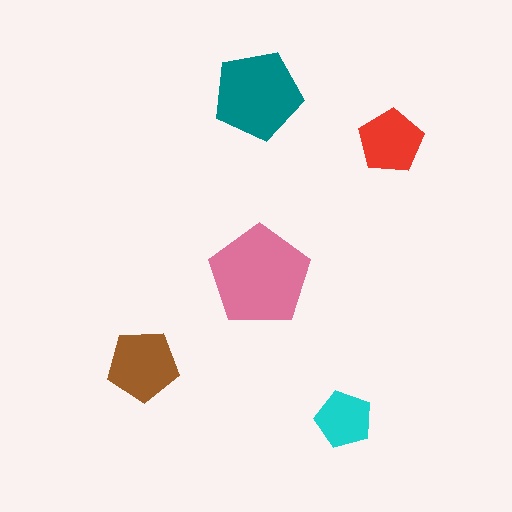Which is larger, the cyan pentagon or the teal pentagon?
The teal one.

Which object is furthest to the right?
The red pentagon is rightmost.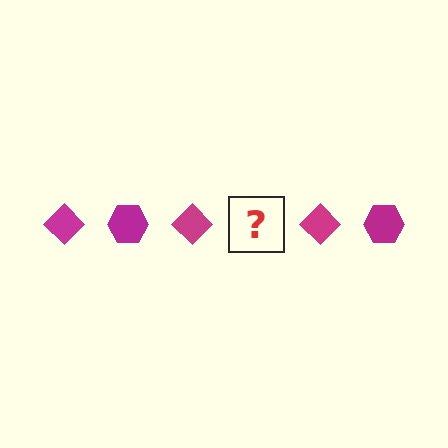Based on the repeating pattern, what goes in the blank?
The blank should be a magenta hexagon.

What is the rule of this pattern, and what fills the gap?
The rule is that the pattern cycles through diamond, hexagon shapes in magenta. The gap should be filled with a magenta hexagon.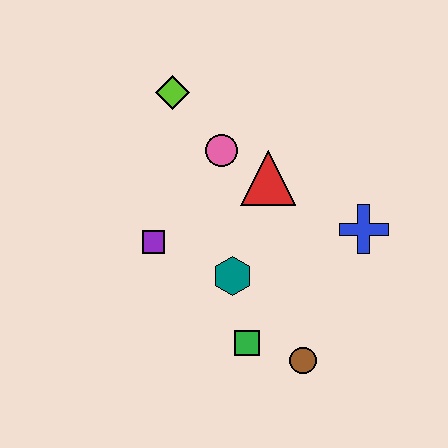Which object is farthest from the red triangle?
The brown circle is farthest from the red triangle.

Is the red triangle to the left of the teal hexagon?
No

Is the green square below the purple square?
Yes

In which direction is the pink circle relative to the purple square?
The pink circle is above the purple square.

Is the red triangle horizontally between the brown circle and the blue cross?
No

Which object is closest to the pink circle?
The red triangle is closest to the pink circle.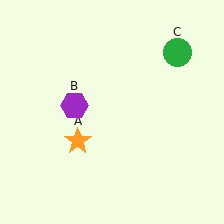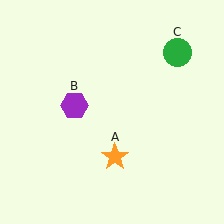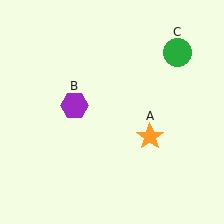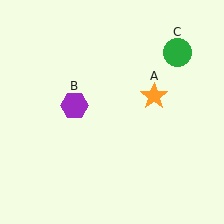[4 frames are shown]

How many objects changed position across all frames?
1 object changed position: orange star (object A).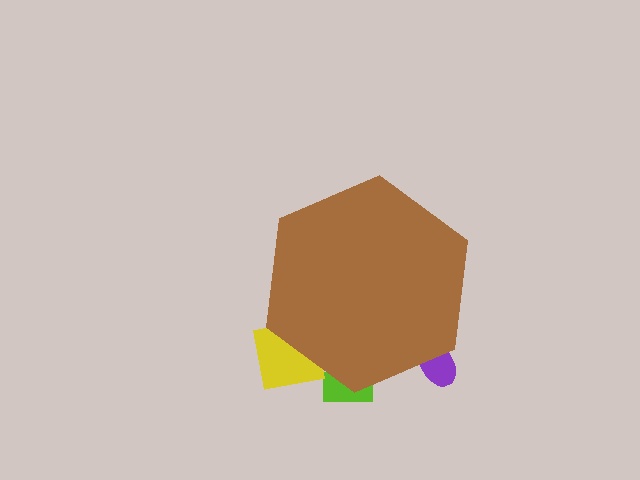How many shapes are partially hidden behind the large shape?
3 shapes are partially hidden.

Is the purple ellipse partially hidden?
Yes, the purple ellipse is partially hidden behind the brown hexagon.